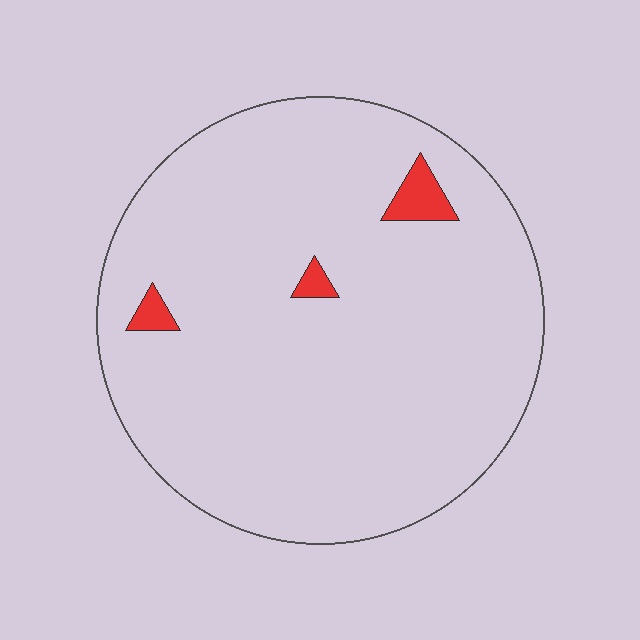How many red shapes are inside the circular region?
3.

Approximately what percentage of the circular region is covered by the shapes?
Approximately 5%.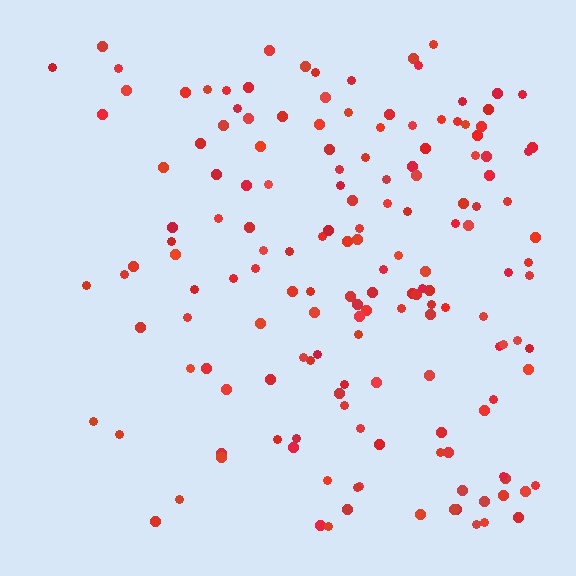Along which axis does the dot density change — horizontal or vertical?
Horizontal.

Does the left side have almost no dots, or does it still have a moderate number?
Still a moderate number, just noticeably fewer than the right.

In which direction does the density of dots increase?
From left to right, with the right side densest.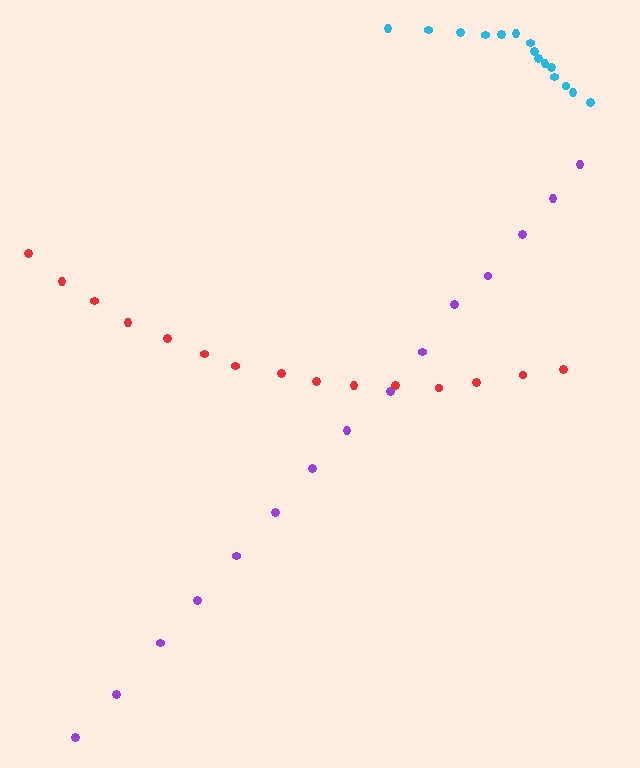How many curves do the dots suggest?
There are 3 distinct paths.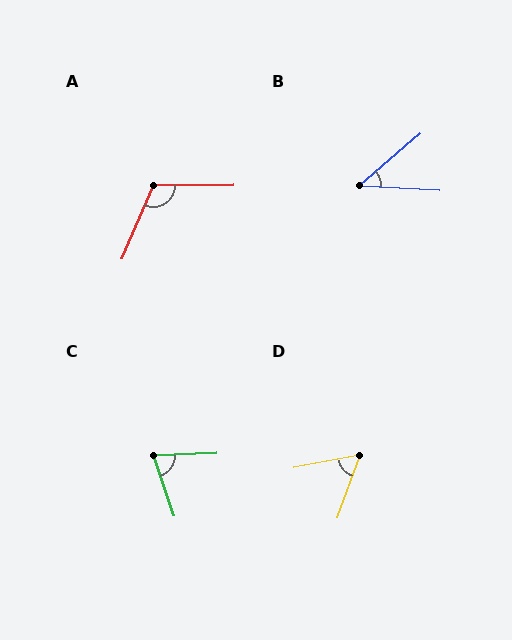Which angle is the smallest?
B, at approximately 43 degrees.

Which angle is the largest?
A, at approximately 113 degrees.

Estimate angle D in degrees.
Approximately 59 degrees.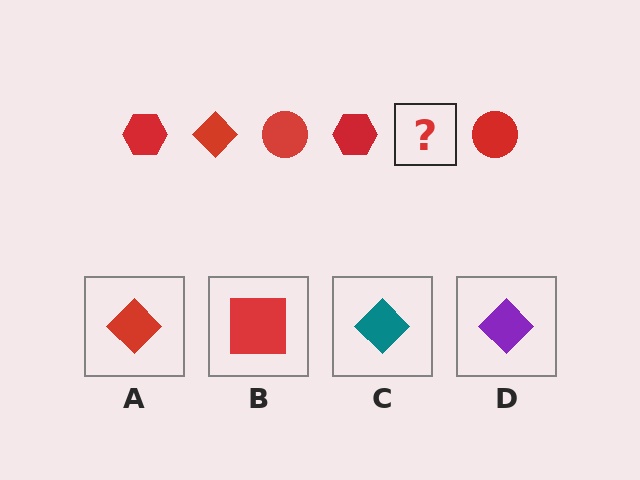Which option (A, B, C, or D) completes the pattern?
A.